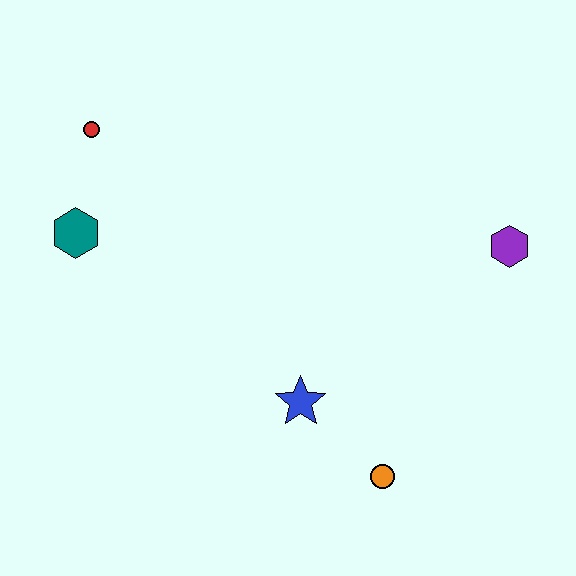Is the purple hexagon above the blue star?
Yes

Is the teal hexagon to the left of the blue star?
Yes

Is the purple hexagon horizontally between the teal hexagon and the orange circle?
No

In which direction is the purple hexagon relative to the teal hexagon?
The purple hexagon is to the right of the teal hexagon.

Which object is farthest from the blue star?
The red circle is farthest from the blue star.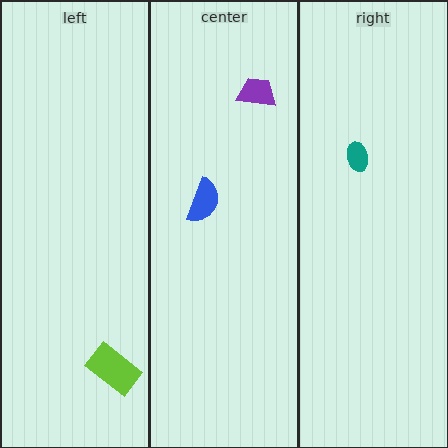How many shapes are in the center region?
2.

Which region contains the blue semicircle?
The center region.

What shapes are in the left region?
The lime rectangle.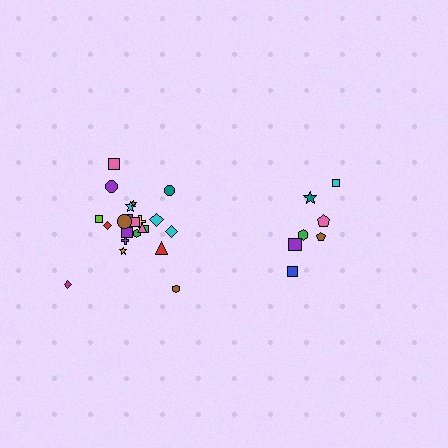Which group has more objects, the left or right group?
The left group.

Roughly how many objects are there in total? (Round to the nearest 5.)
Roughly 30 objects in total.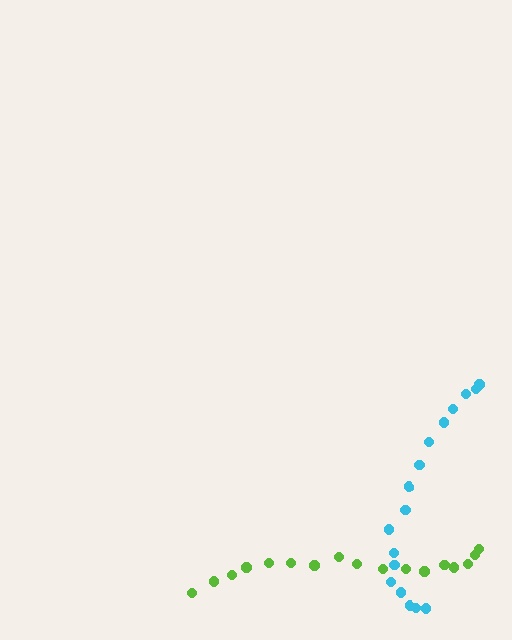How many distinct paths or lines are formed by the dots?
There are 2 distinct paths.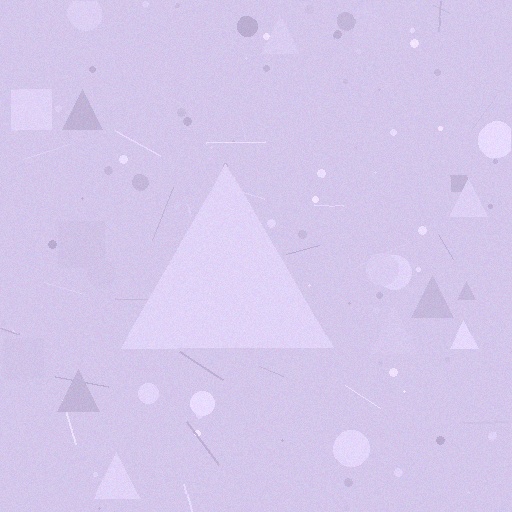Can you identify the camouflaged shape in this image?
The camouflaged shape is a triangle.